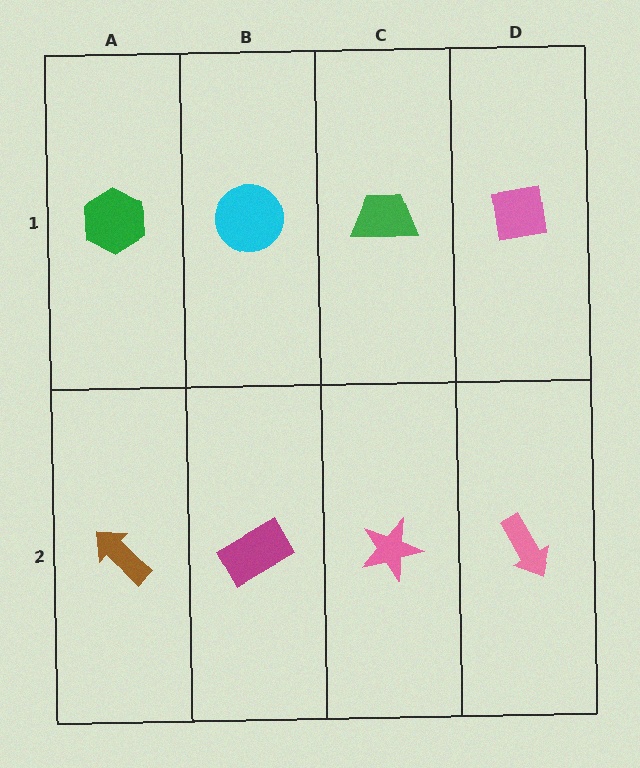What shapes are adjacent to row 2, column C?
A green trapezoid (row 1, column C), a magenta rectangle (row 2, column B), a pink arrow (row 2, column D).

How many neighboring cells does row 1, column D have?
2.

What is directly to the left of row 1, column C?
A cyan circle.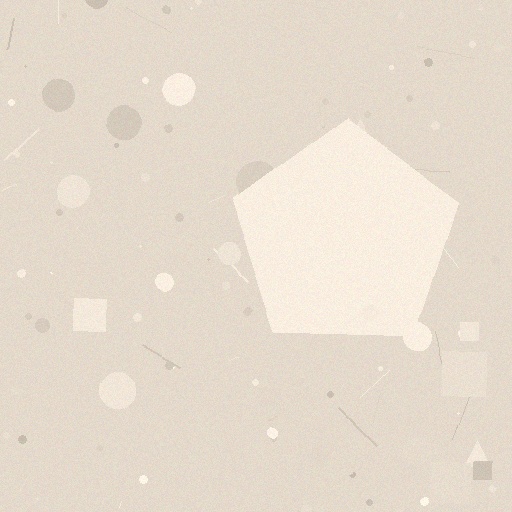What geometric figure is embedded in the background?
A pentagon is embedded in the background.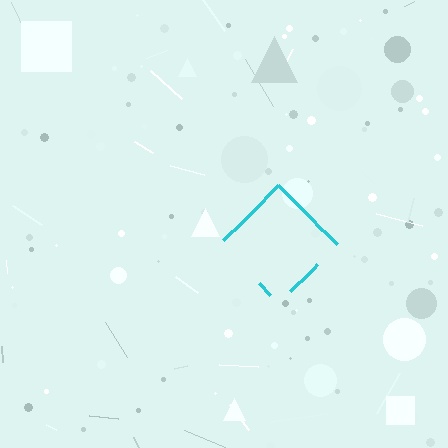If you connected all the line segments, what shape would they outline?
They would outline a diamond.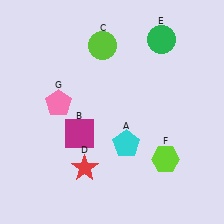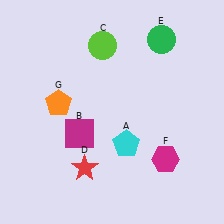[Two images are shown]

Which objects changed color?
F changed from lime to magenta. G changed from pink to orange.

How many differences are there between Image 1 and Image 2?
There are 2 differences between the two images.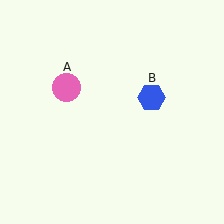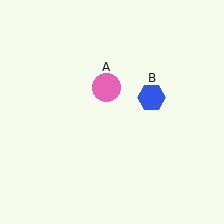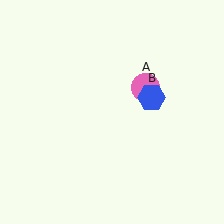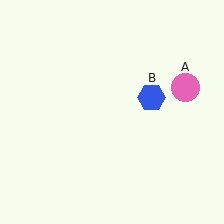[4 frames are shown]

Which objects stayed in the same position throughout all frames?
Blue hexagon (object B) remained stationary.